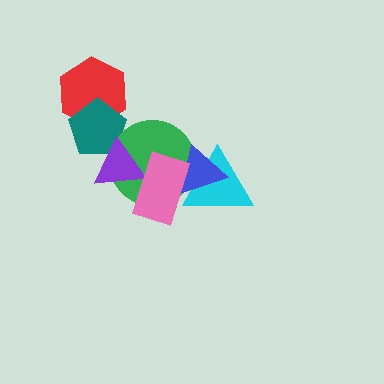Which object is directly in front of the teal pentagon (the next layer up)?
The green circle is directly in front of the teal pentagon.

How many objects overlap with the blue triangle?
3 objects overlap with the blue triangle.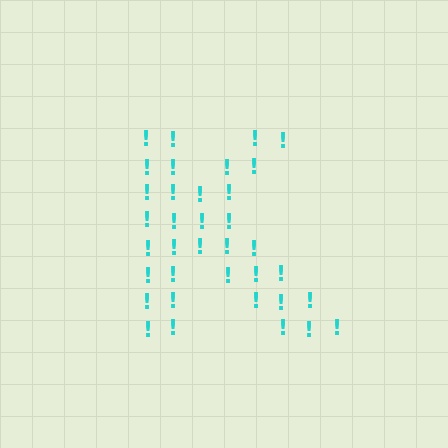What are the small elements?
The small elements are exclamation marks.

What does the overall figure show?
The overall figure shows the letter K.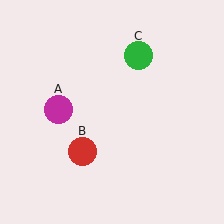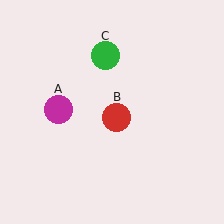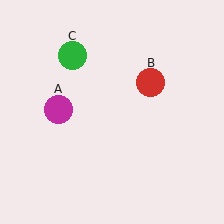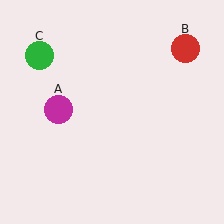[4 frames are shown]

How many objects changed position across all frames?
2 objects changed position: red circle (object B), green circle (object C).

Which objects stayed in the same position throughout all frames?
Magenta circle (object A) remained stationary.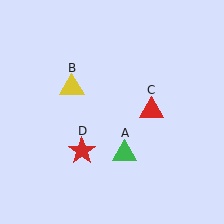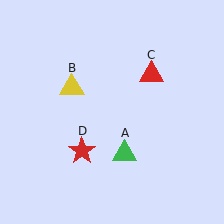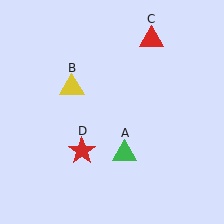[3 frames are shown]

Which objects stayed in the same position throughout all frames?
Green triangle (object A) and yellow triangle (object B) and red star (object D) remained stationary.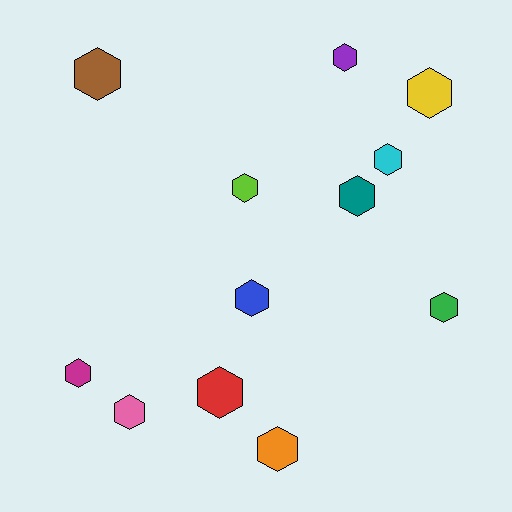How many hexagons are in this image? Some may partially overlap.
There are 12 hexagons.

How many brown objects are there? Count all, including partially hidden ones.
There is 1 brown object.